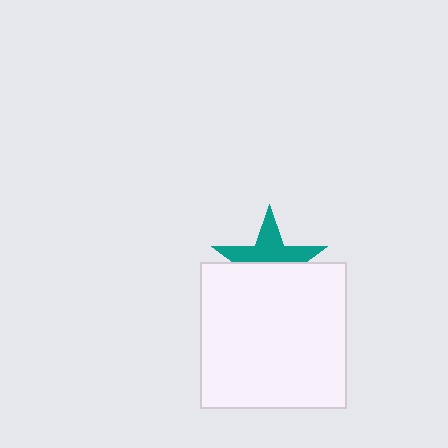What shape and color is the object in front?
The object in front is a white square.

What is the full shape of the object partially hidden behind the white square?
The partially hidden object is a teal star.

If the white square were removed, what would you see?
You would see the complete teal star.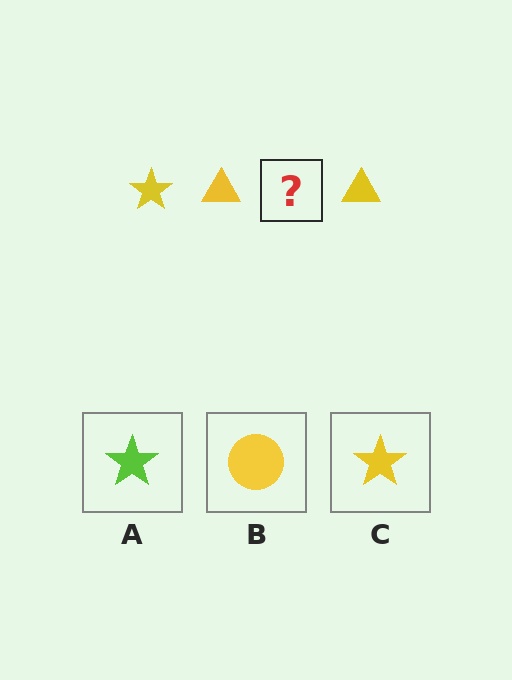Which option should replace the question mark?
Option C.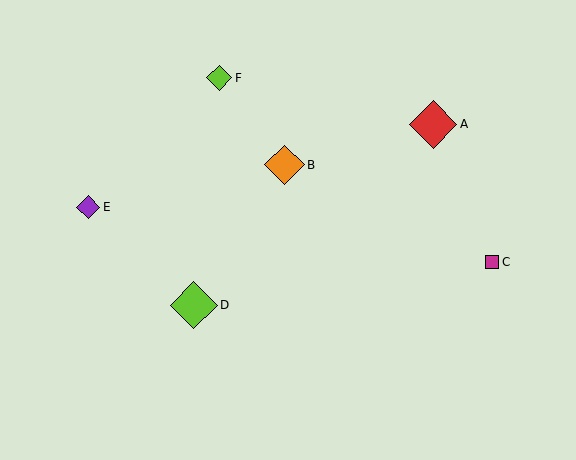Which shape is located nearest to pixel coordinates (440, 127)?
The red diamond (labeled A) at (433, 124) is nearest to that location.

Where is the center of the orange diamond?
The center of the orange diamond is at (285, 165).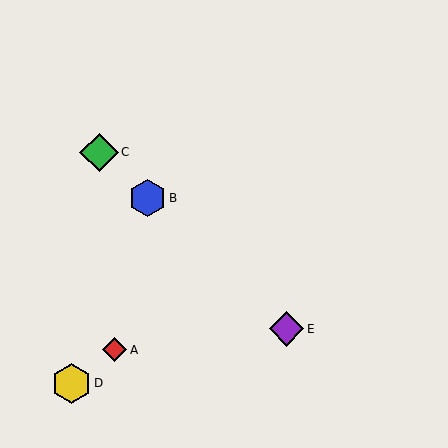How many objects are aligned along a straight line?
3 objects (B, C, E) are aligned along a straight line.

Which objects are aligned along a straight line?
Objects B, C, E are aligned along a straight line.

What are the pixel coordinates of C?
Object C is at (99, 152).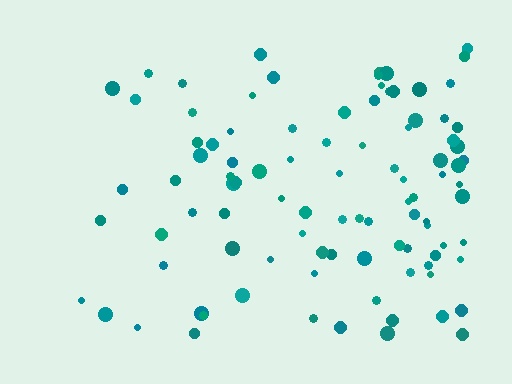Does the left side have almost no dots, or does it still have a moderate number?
Still a moderate number, just noticeably fewer than the right.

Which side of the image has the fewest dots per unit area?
The left.